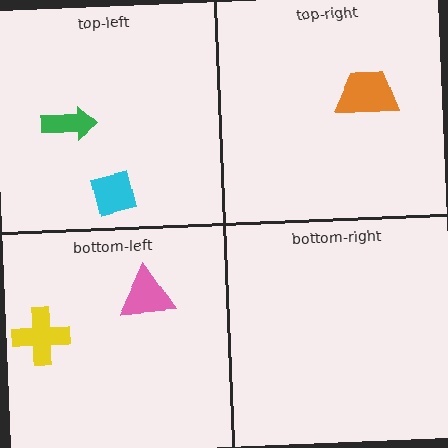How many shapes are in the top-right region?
1.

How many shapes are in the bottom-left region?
2.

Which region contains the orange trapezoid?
The top-right region.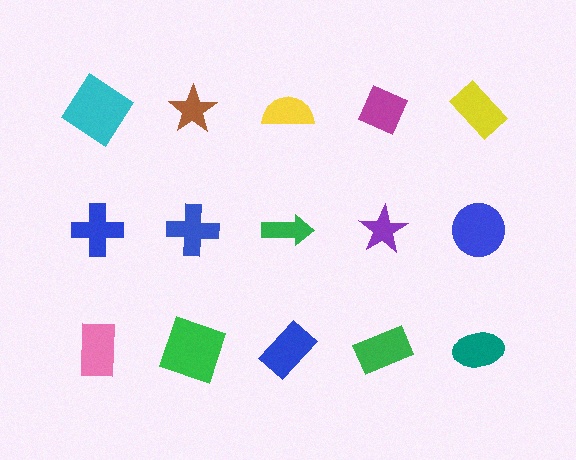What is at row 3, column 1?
A pink rectangle.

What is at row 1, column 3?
A yellow semicircle.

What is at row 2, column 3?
A green arrow.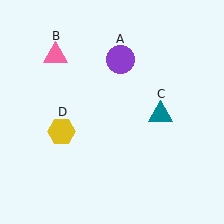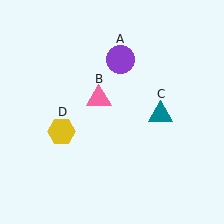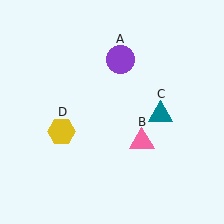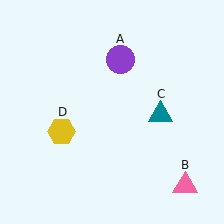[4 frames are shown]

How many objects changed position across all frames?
1 object changed position: pink triangle (object B).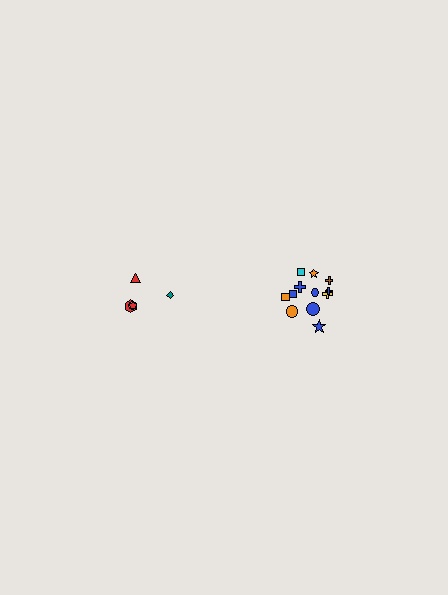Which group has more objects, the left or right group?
The right group.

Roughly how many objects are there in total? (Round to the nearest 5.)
Roughly 15 objects in total.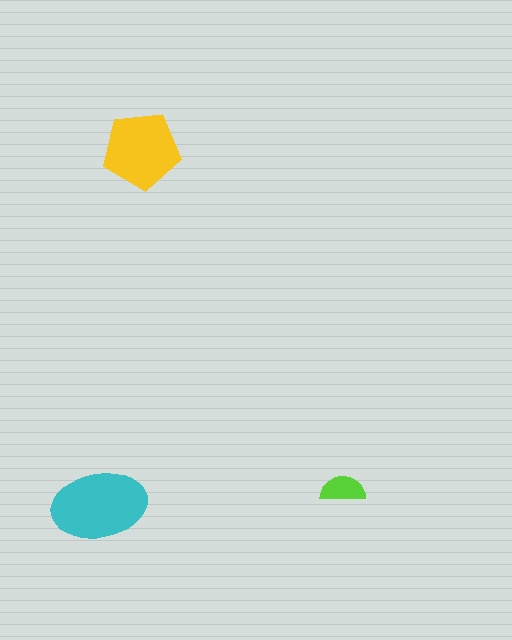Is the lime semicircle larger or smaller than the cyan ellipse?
Smaller.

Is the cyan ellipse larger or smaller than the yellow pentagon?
Larger.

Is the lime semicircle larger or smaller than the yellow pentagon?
Smaller.